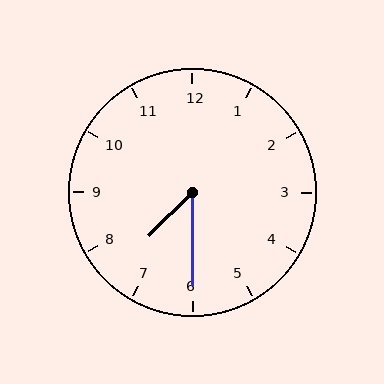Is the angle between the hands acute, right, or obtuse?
It is acute.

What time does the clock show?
7:30.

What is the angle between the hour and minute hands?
Approximately 45 degrees.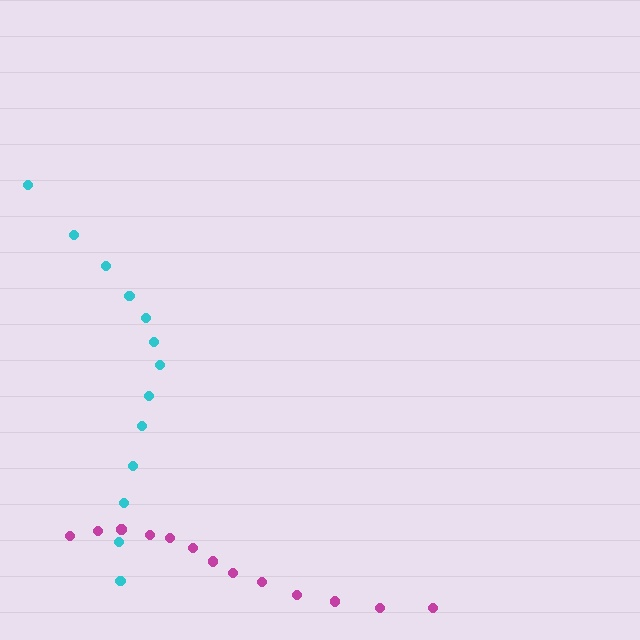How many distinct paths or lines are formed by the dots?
There are 2 distinct paths.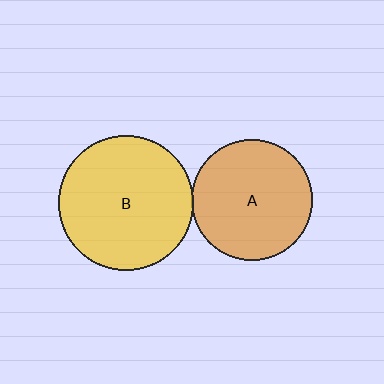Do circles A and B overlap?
Yes.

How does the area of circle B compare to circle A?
Approximately 1.3 times.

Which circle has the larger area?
Circle B (yellow).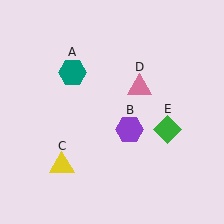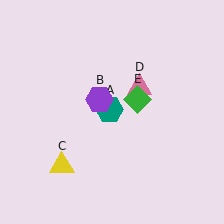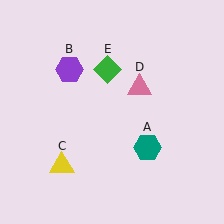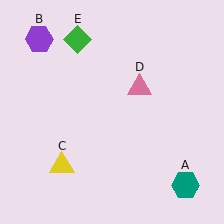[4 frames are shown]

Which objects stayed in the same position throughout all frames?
Yellow triangle (object C) and pink triangle (object D) remained stationary.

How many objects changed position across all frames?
3 objects changed position: teal hexagon (object A), purple hexagon (object B), green diamond (object E).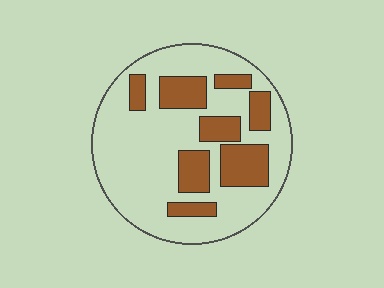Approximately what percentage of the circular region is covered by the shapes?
Approximately 30%.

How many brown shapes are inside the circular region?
8.